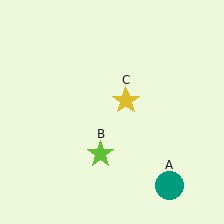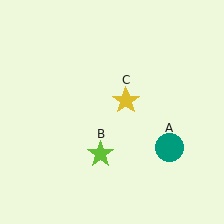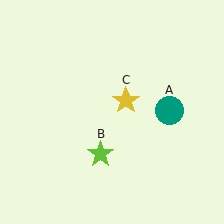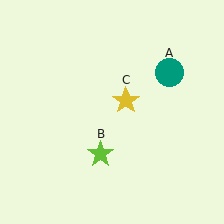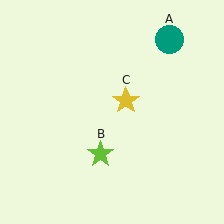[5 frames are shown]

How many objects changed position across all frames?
1 object changed position: teal circle (object A).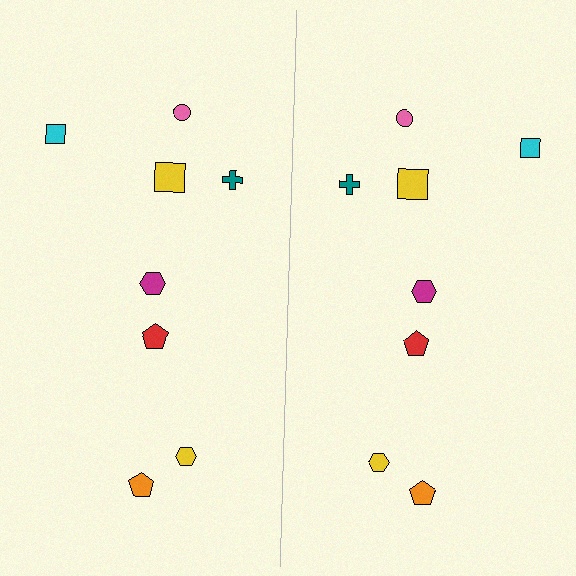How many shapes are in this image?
There are 16 shapes in this image.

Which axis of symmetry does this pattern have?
The pattern has a vertical axis of symmetry running through the center of the image.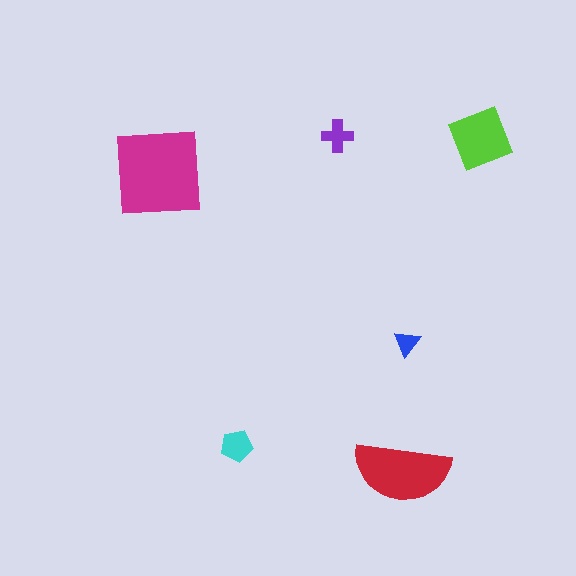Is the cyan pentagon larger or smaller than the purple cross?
Larger.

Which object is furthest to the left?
The magenta square is leftmost.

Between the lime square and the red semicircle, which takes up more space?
The red semicircle.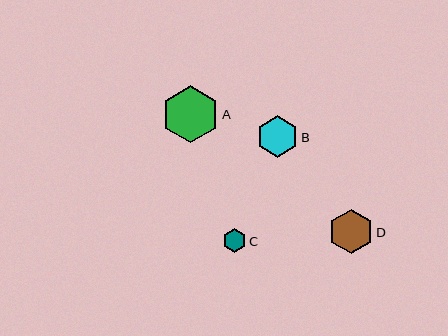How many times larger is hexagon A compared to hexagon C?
Hexagon A is approximately 2.4 times the size of hexagon C.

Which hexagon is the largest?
Hexagon A is the largest with a size of approximately 57 pixels.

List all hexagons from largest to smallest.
From largest to smallest: A, D, B, C.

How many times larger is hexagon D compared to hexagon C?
Hexagon D is approximately 1.9 times the size of hexagon C.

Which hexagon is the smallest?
Hexagon C is the smallest with a size of approximately 23 pixels.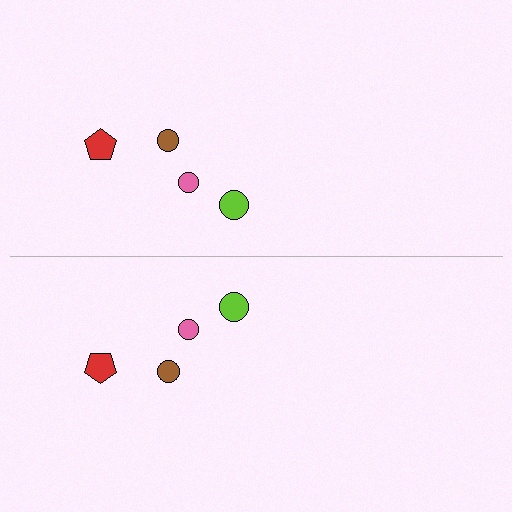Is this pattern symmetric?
Yes, this pattern has bilateral (reflection) symmetry.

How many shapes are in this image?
There are 8 shapes in this image.